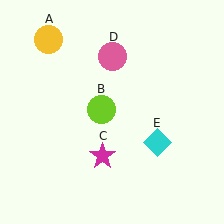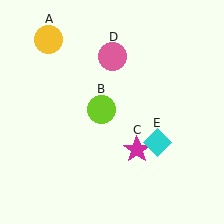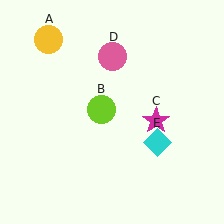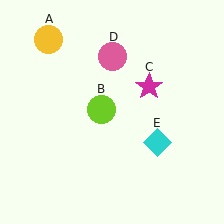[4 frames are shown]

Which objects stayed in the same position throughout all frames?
Yellow circle (object A) and lime circle (object B) and pink circle (object D) and cyan diamond (object E) remained stationary.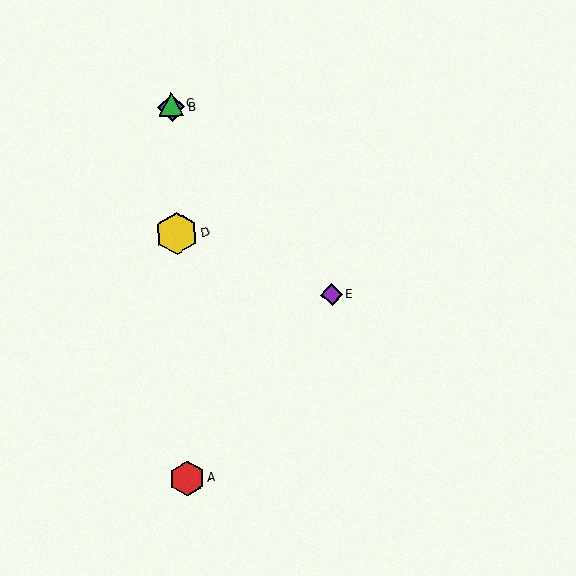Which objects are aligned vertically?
Objects A, B, C, D are aligned vertically.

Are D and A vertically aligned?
Yes, both are at x≈177.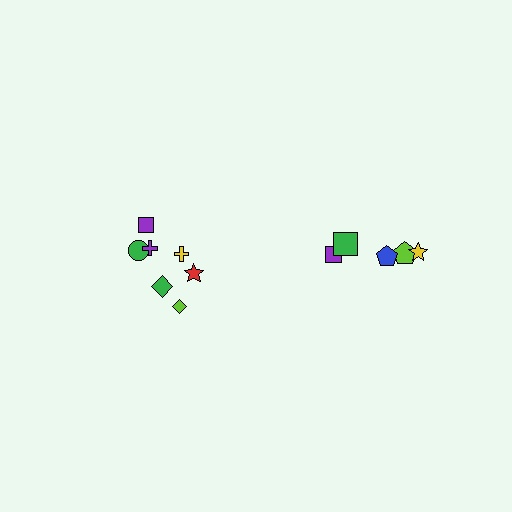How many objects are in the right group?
There are 5 objects.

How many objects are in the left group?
There are 7 objects.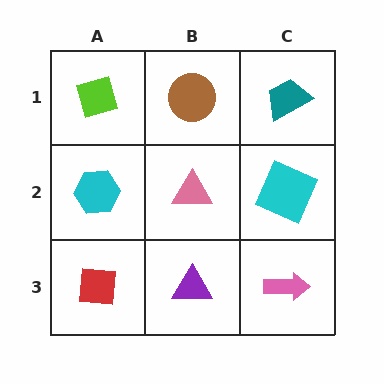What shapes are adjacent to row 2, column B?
A brown circle (row 1, column B), a purple triangle (row 3, column B), a cyan hexagon (row 2, column A), a cyan square (row 2, column C).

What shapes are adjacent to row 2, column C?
A teal trapezoid (row 1, column C), a pink arrow (row 3, column C), a pink triangle (row 2, column B).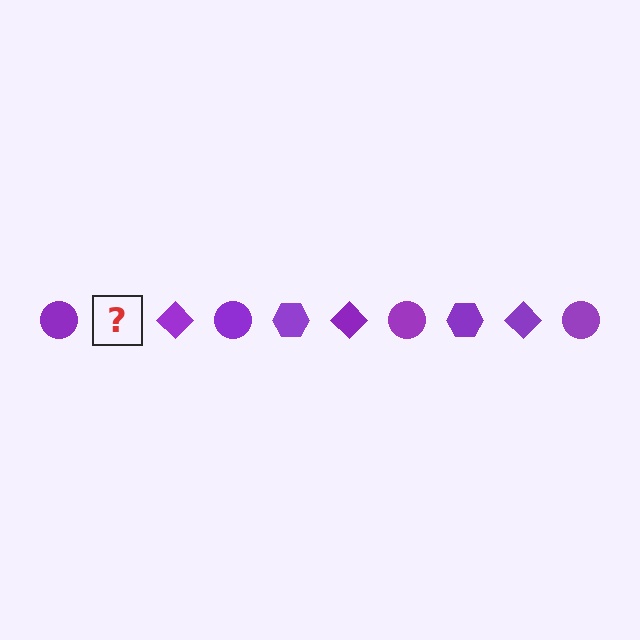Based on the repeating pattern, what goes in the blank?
The blank should be a purple hexagon.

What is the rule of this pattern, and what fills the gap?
The rule is that the pattern cycles through circle, hexagon, diamond shapes in purple. The gap should be filled with a purple hexagon.